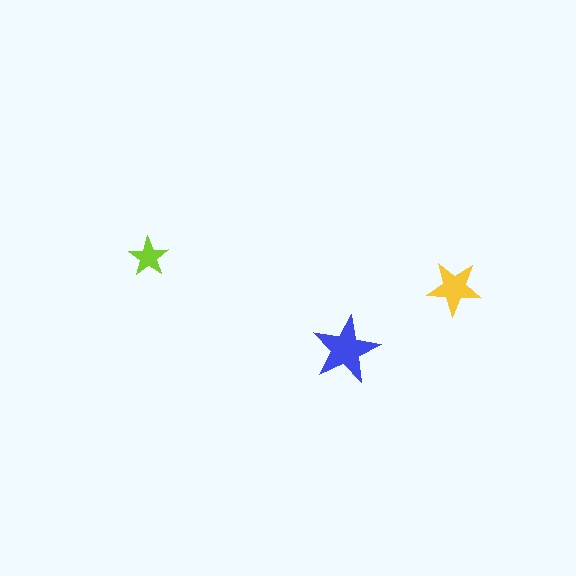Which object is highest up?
The lime star is topmost.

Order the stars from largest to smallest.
the blue one, the yellow one, the lime one.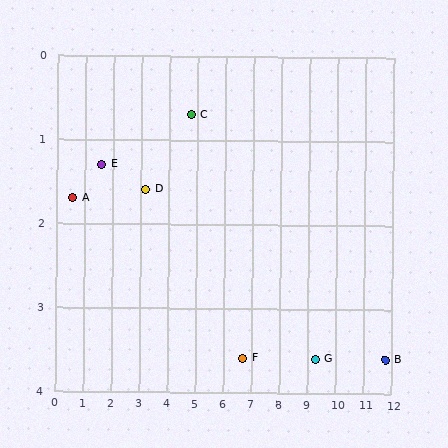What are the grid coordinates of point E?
Point E is at approximately (1.6, 1.3).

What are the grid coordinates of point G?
Point G is at approximately (9.3, 3.6).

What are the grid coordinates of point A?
Point A is at approximately (0.6, 1.7).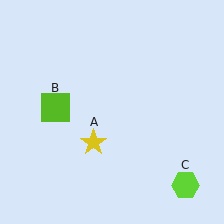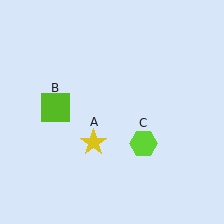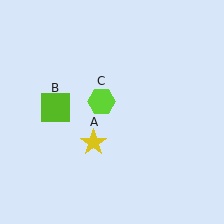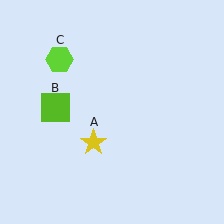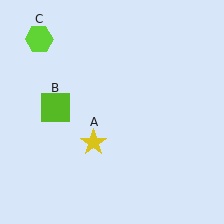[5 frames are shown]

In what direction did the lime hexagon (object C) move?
The lime hexagon (object C) moved up and to the left.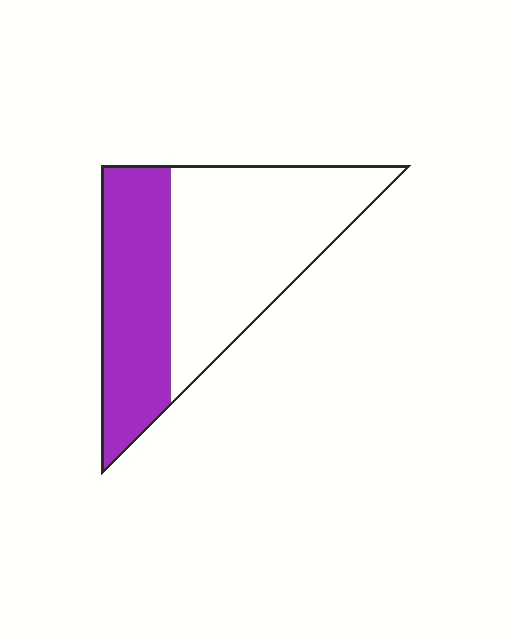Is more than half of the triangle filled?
No.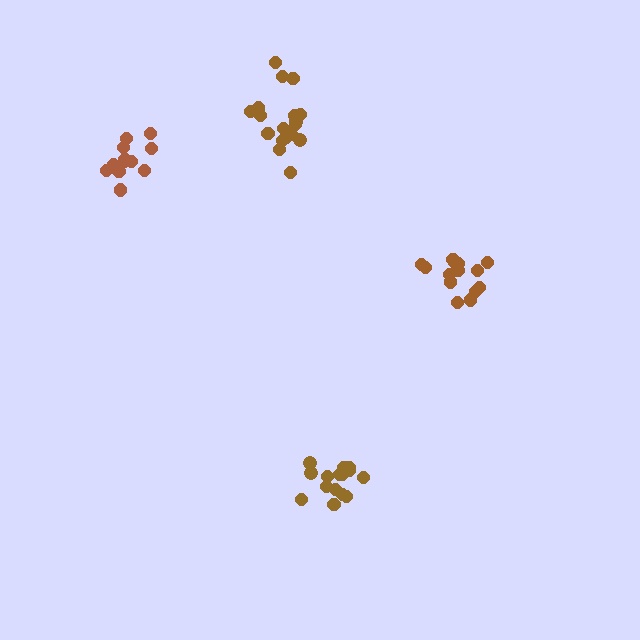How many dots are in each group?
Group 1: 14 dots, Group 2: 16 dots, Group 3: 13 dots, Group 4: 18 dots (61 total).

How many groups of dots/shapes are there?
There are 4 groups.